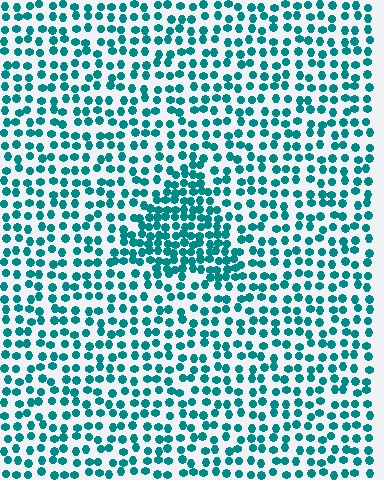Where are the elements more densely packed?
The elements are more densely packed inside the triangle boundary.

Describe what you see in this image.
The image contains small teal elements arranged at two different densities. A triangle-shaped region is visible where the elements are more densely packed than the surrounding area.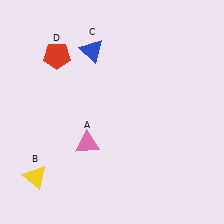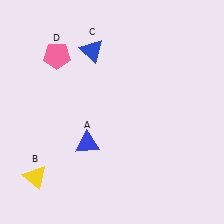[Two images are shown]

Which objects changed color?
A changed from pink to blue. D changed from red to pink.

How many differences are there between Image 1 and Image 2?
There are 2 differences between the two images.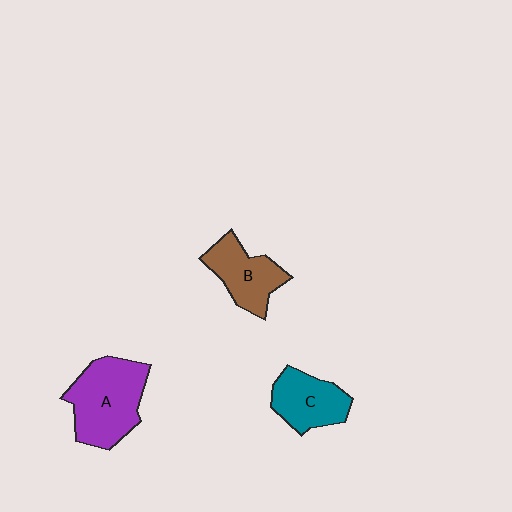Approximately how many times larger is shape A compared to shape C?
Approximately 1.5 times.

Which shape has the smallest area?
Shape C (teal).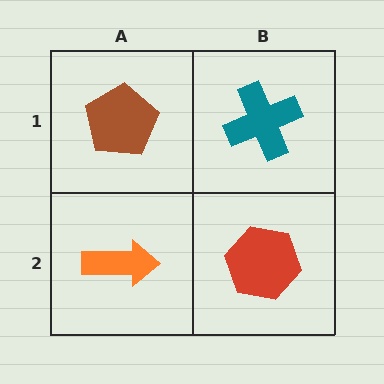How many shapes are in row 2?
2 shapes.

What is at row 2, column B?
A red hexagon.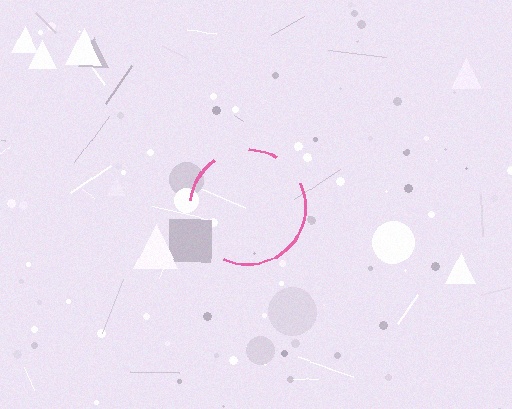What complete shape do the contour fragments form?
The contour fragments form a circle.